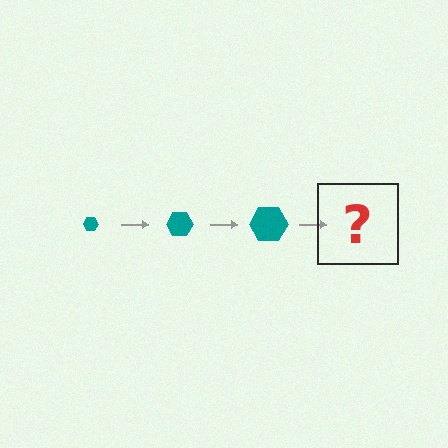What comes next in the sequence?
The next element should be a teal hexagon, larger than the previous one.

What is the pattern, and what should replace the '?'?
The pattern is that the hexagon gets progressively larger each step. The '?' should be a teal hexagon, larger than the previous one.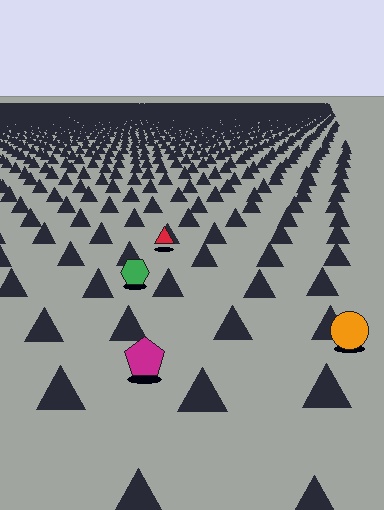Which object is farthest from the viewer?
The red triangle is farthest from the viewer. It appears smaller and the ground texture around it is denser.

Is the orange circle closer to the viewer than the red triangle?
Yes. The orange circle is closer — you can tell from the texture gradient: the ground texture is coarser near it.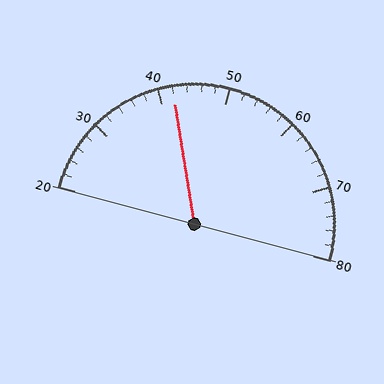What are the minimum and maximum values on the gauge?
The gauge ranges from 20 to 80.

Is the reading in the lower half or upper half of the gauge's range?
The reading is in the lower half of the range (20 to 80).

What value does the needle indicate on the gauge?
The needle indicates approximately 42.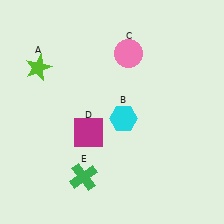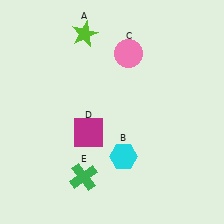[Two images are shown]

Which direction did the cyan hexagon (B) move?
The cyan hexagon (B) moved down.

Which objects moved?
The objects that moved are: the lime star (A), the cyan hexagon (B).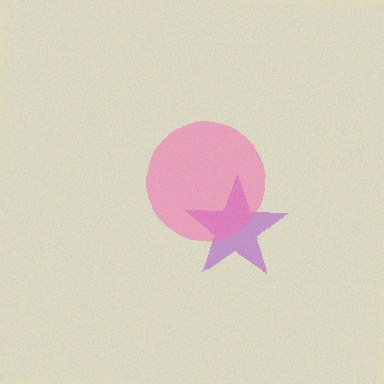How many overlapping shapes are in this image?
There are 2 overlapping shapes in the image.